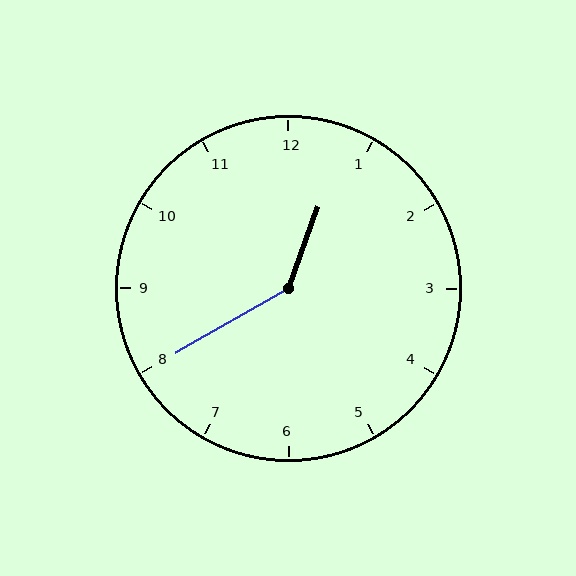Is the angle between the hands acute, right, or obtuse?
It is obtuse.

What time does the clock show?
12:40.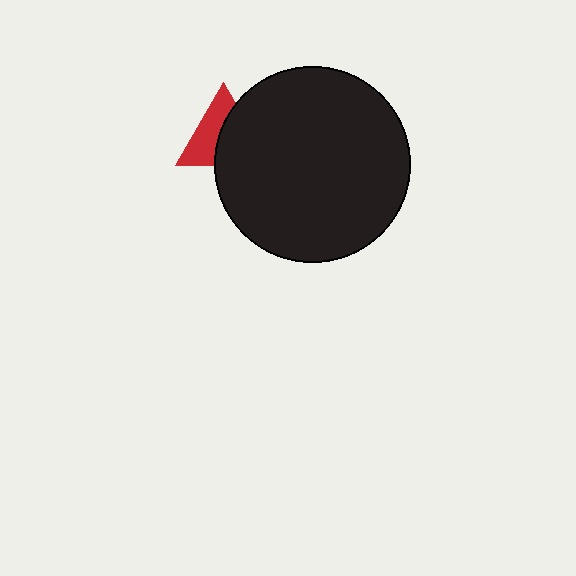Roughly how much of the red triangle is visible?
About half of it is visible (roughly 49%).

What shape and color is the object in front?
The object in front is a black circle.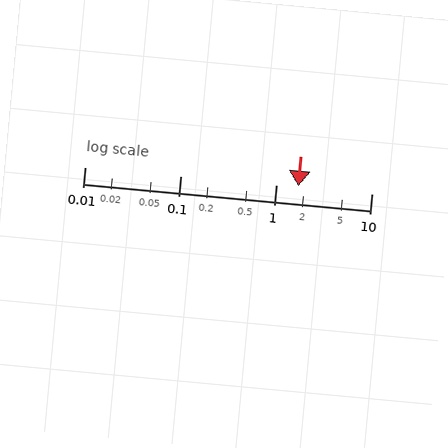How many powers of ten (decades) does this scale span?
The scale spans 3 decades, from 0.01 to 10.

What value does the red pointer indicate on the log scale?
The pointer indicates approximately 1.7.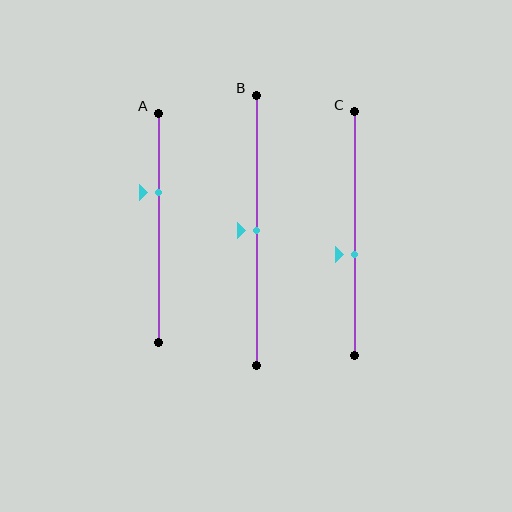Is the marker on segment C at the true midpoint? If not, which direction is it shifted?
No, the marker on segment C is shifted downward by about 9% of the segment length.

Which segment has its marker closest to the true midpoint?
Segment B has its marker closest to the true midpoint.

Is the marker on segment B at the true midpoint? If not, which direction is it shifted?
Yes, the marker on segment B is at the true midpoint.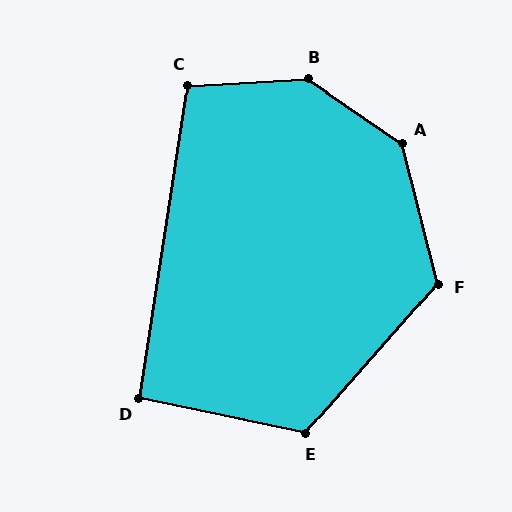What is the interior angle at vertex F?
Approximately 124 degrees (obtuse).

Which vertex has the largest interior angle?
B, at approximately 143 degrees.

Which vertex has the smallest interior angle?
D, at approximately 93 degrees.